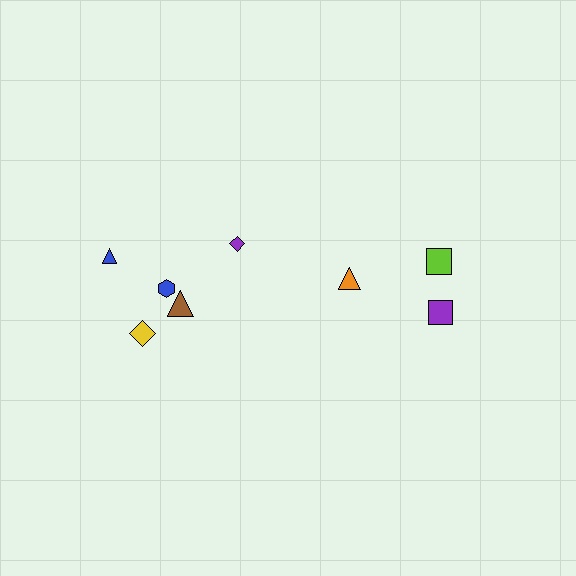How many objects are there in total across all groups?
There are 8 objects.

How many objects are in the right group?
There are 3 objects.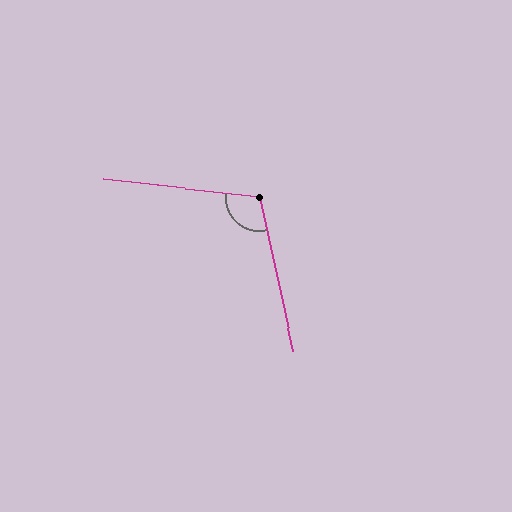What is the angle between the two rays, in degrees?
Approximately 109 degrees.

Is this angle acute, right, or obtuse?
It is obtuse.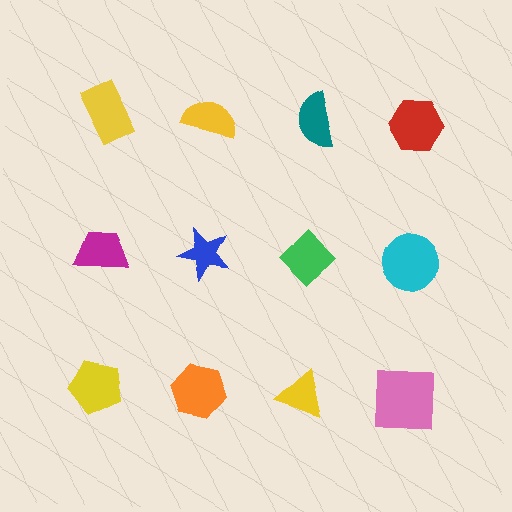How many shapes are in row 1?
4 shapes.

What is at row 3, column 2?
An orange hexagon.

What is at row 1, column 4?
A red hexagon.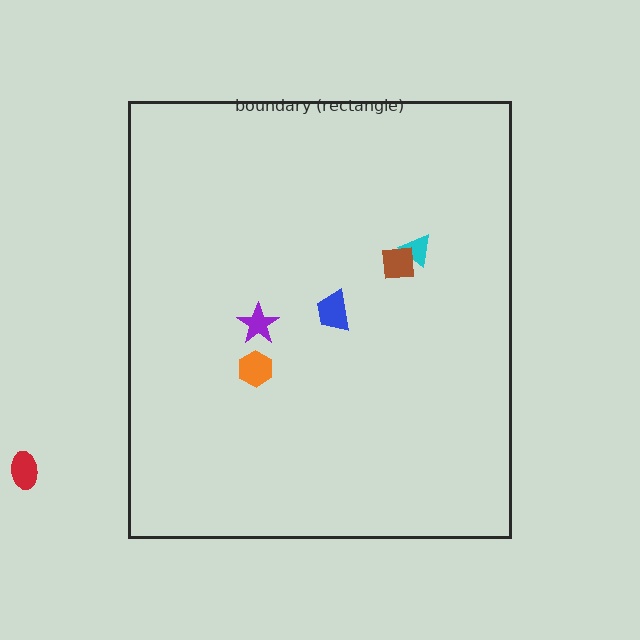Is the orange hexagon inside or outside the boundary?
Inside.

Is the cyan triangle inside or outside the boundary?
Inside.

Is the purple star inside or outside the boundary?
Inside.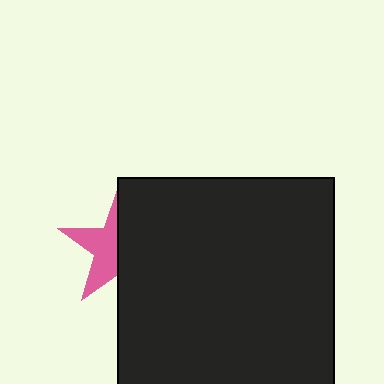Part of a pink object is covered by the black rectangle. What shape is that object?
It is a star.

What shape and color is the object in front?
The object in front is a black rectangle.